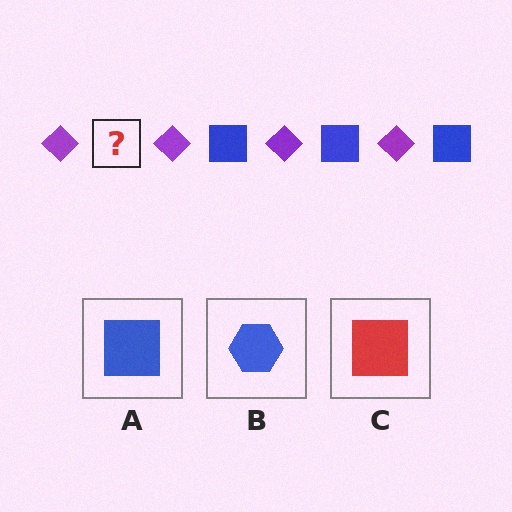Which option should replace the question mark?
Option A.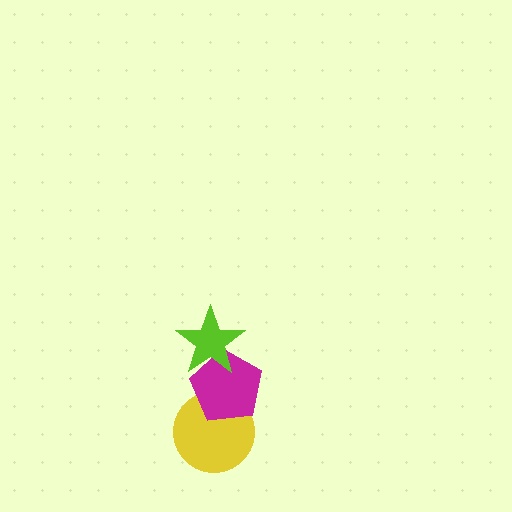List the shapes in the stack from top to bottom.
From top to bottom: the lime star, the magenta pentagon, the yellow circle.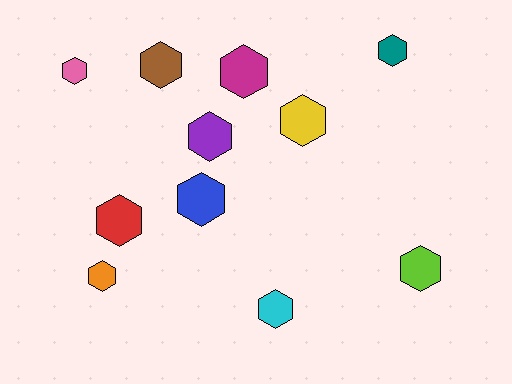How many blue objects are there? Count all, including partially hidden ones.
There is 1 blue object.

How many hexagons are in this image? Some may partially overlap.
There are 11 hexagons.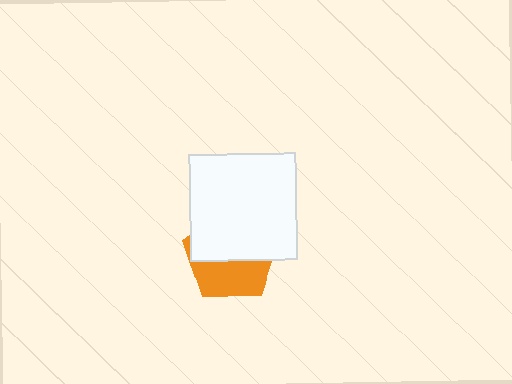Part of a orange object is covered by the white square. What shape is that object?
It is a pentagon.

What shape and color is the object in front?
The object in front is a white square.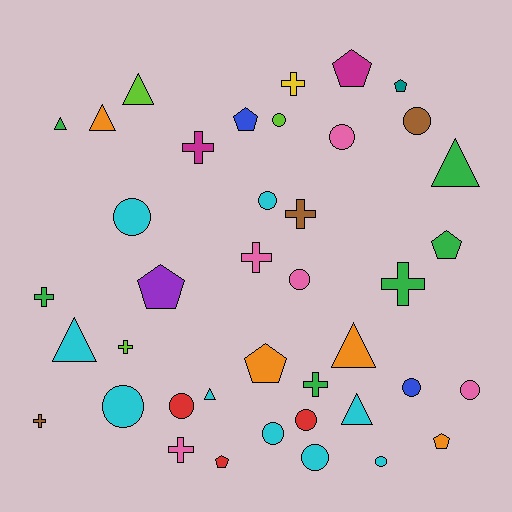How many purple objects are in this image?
There is 1 purple object.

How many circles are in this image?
There are 14 circles.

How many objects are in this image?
There are 40 objects.